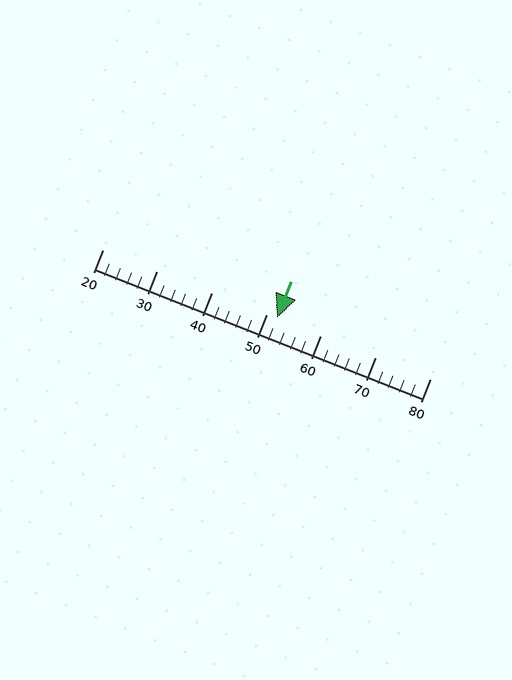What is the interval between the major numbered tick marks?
The major tick marks are spaced 10 units apart.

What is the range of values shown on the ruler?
The ruler shows values from 20 to 80.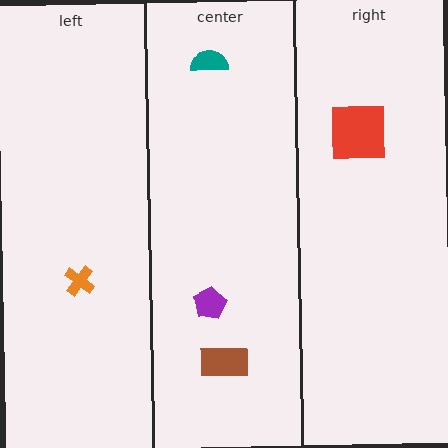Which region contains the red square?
The right region.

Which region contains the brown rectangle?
The center region.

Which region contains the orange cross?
The left region.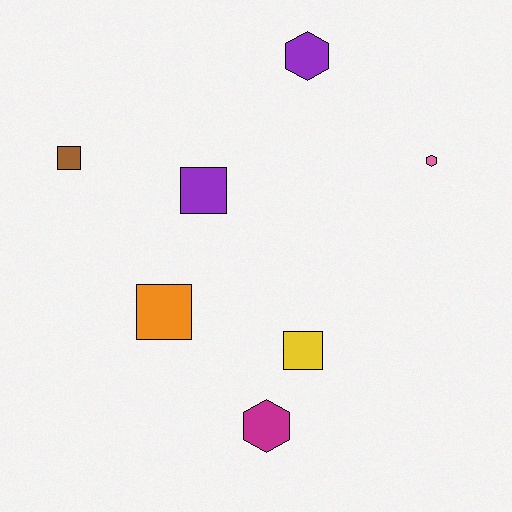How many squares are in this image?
There are 4 squares.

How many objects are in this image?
There are 7 objects.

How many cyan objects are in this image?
There are no cyan objects.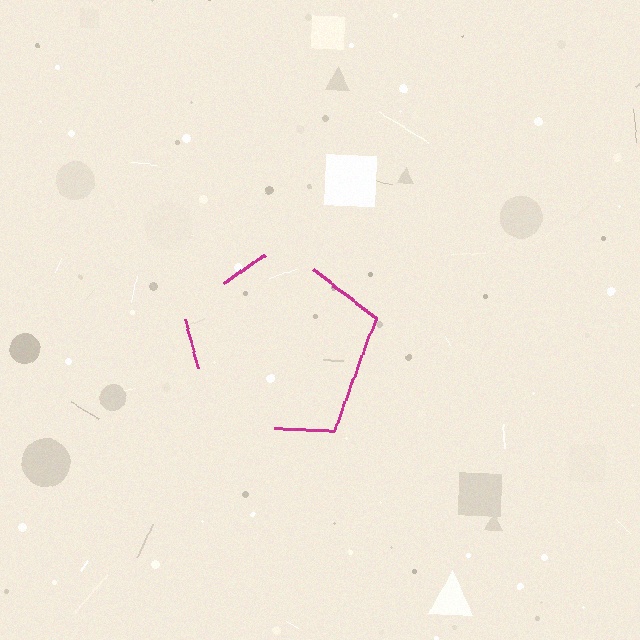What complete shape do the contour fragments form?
The contour fragments form a pentagon.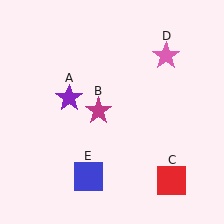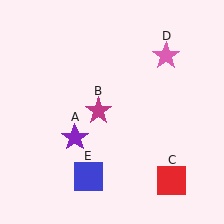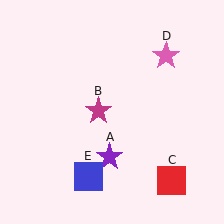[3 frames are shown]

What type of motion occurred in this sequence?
The purple star (object A) rotated counterclockwise around the center of the scene.